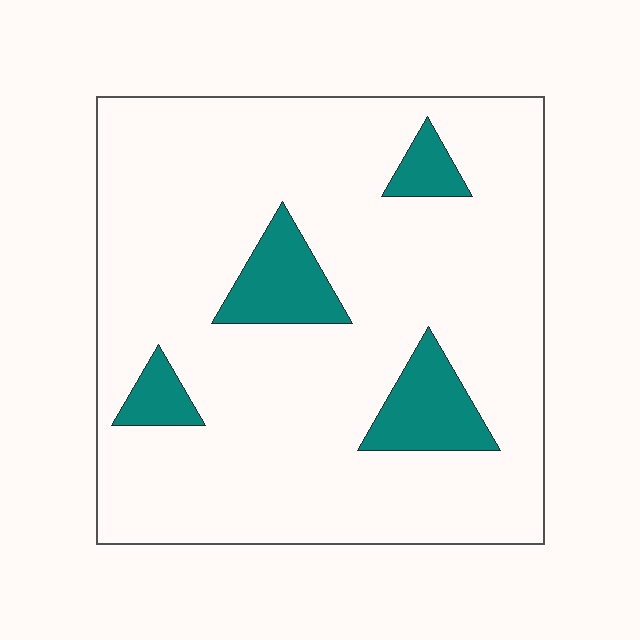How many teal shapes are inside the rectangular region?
4.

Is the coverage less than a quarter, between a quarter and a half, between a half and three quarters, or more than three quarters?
Less than a quarter.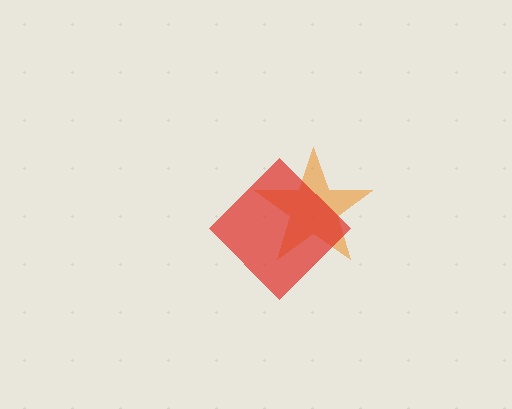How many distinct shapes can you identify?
There are 2 distinct shapes: an orange star, a red diamond.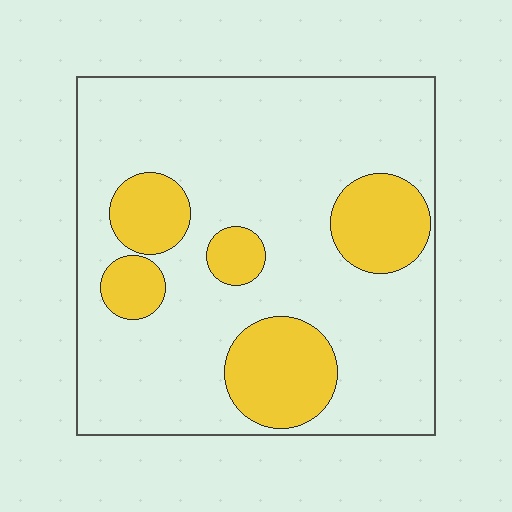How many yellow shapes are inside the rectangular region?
5.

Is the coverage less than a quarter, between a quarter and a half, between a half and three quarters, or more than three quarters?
Less than a quarter.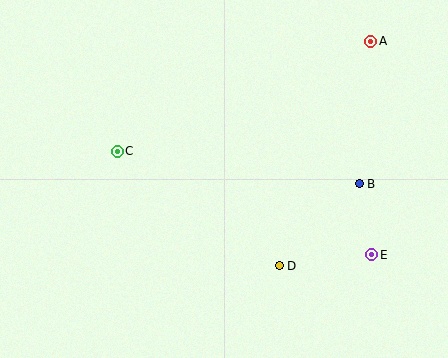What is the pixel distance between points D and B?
The distance between D and B is 114 pixels.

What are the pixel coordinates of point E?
Point E is at (372, 255).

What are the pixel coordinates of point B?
Point B is at (359, 184).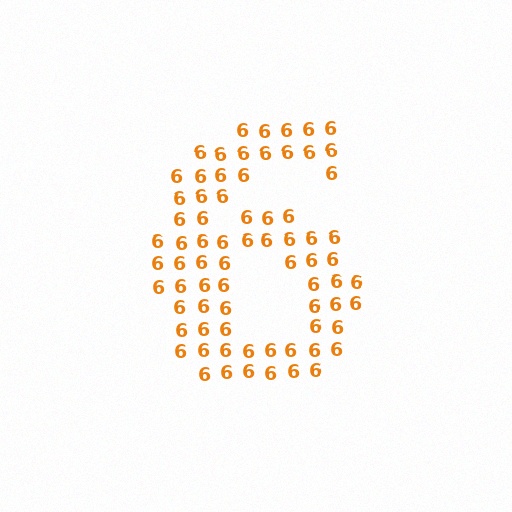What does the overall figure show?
The overall figure shows the digit 6.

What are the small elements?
The small elements are digit 6's.